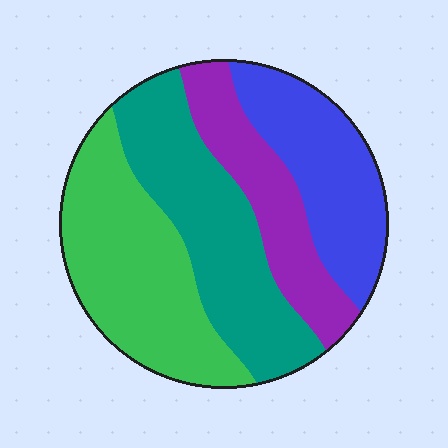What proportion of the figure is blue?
Blue takes up about one fifth (1/5) of the figure.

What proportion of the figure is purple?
Purple takes up about one sixth (1/6) of the figure.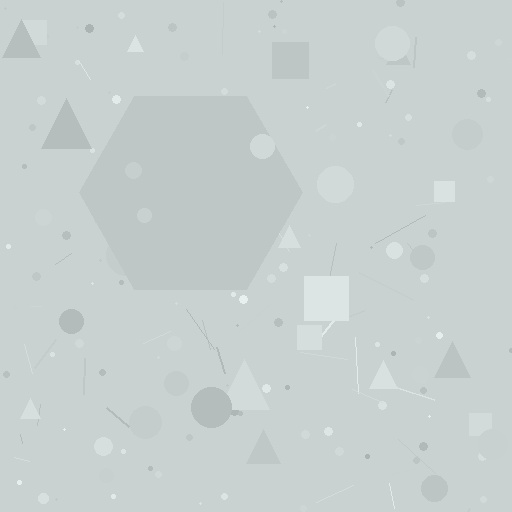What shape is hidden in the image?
A hexagon is hidden in the image.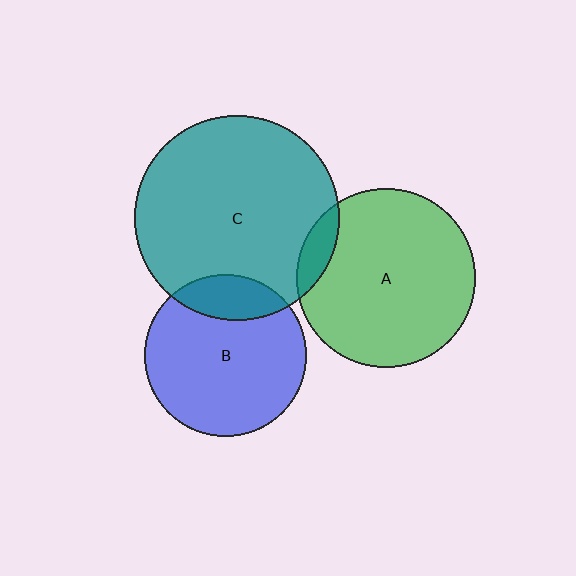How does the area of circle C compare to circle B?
Approximately 1.6 times.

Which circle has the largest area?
Circle C (teal).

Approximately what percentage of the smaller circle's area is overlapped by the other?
Approximately 20%.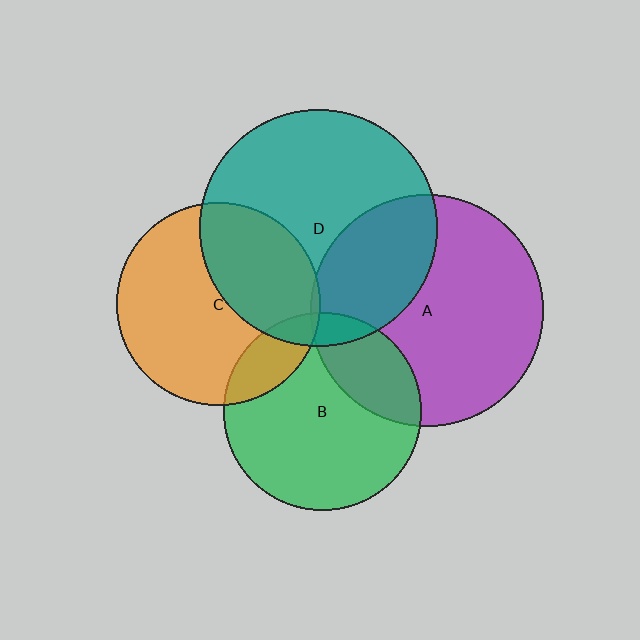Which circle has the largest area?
Circle D (teal).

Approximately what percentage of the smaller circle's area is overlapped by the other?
Approximately 5%.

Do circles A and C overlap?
Yes.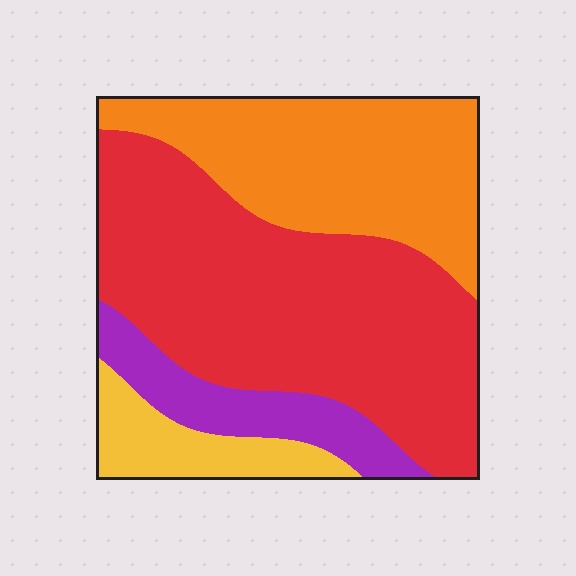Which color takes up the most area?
Red, at roughly 50%.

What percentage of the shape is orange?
Orange takes up about one third (1/3) of the shape.